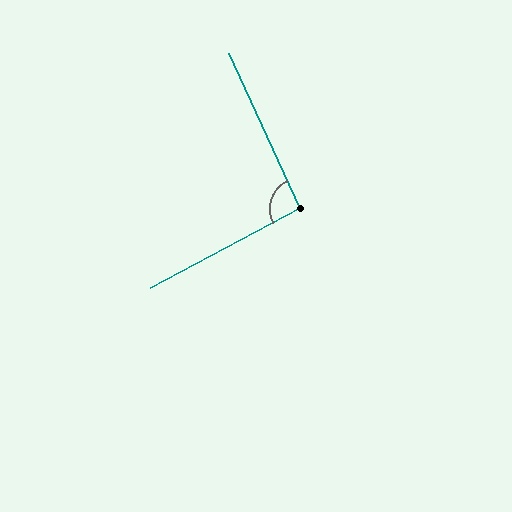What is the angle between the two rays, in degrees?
Approximately 94 degrees.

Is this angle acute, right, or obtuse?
It is approximately a right angle.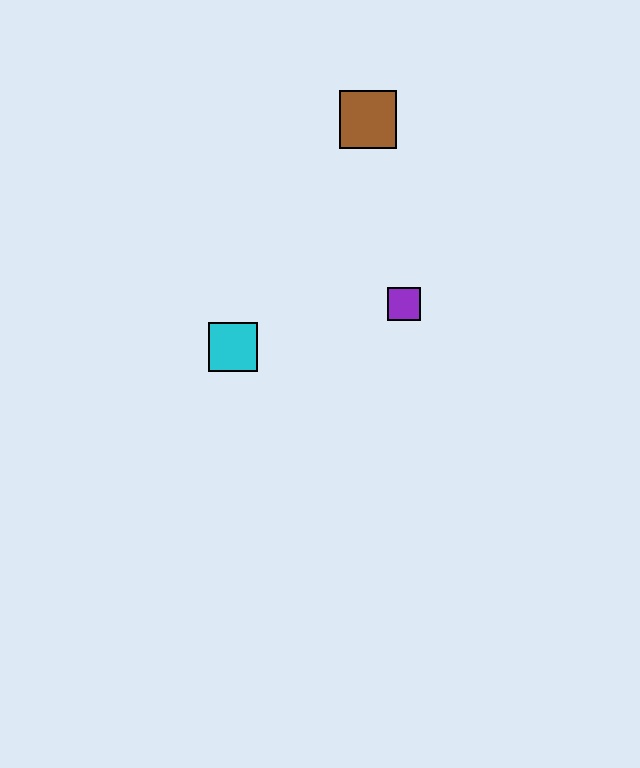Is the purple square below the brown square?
Yes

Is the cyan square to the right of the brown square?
No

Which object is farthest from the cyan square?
The brown square is farthest from the cyan square.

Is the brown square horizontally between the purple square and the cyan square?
Yes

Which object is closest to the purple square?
The cyan square is closest to the purple square.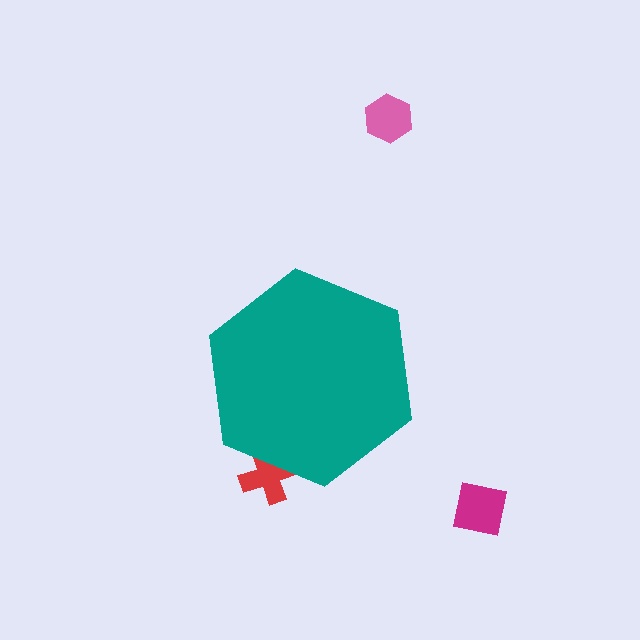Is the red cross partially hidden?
Yes, the red cross is partially hidden behind the teal hexagon.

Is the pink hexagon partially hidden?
No, the pink hexagon is fully visible.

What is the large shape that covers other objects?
A teal hexagon.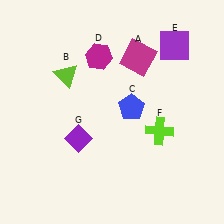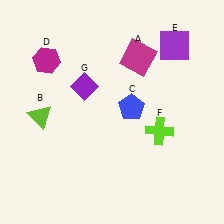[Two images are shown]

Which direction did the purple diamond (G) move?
The purple diamond (G) moved up.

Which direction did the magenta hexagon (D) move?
The magenta hexagon (D) moved left.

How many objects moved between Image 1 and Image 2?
3 objects moved between the two images.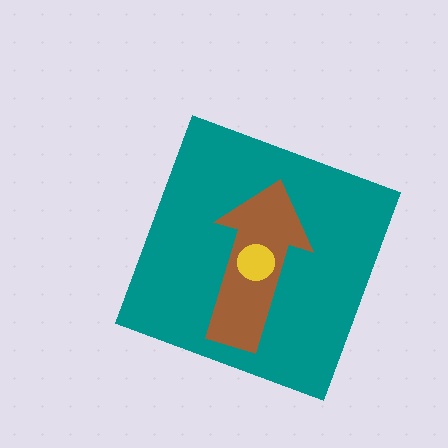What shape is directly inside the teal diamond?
The brown arrow.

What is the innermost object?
The yellow circle.